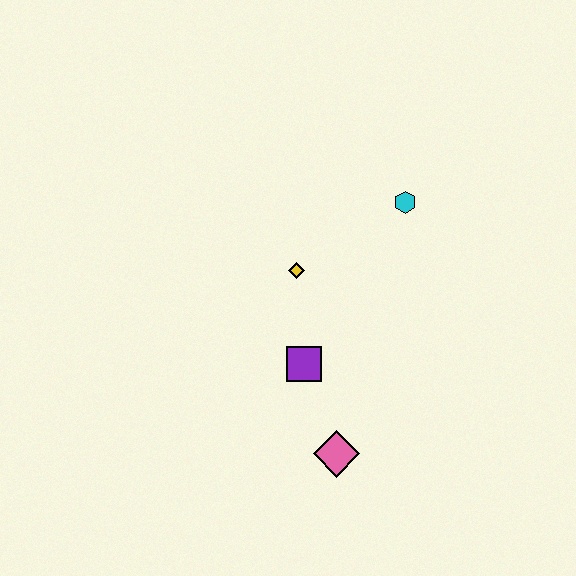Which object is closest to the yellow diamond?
The purple square is closest to the yellow diamond.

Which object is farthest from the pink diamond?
The cyan hexagon is farthest from the pink diamond.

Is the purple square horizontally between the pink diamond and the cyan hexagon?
No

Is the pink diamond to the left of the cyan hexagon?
Yes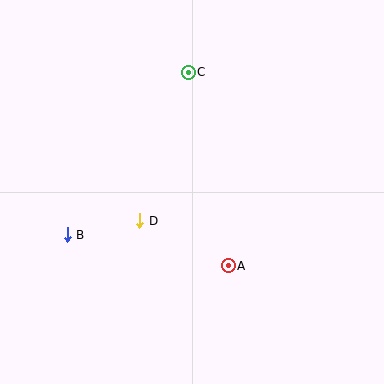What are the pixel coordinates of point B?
Point B is at (67, 235).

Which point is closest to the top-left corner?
Point C is closest to the top-left corner.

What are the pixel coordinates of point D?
Point D is at (140, 221).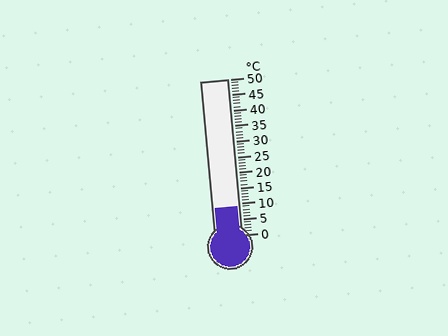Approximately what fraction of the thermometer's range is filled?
The thermometer is filled to approximately 20% of its range.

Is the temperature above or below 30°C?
The temperature is below 30°C.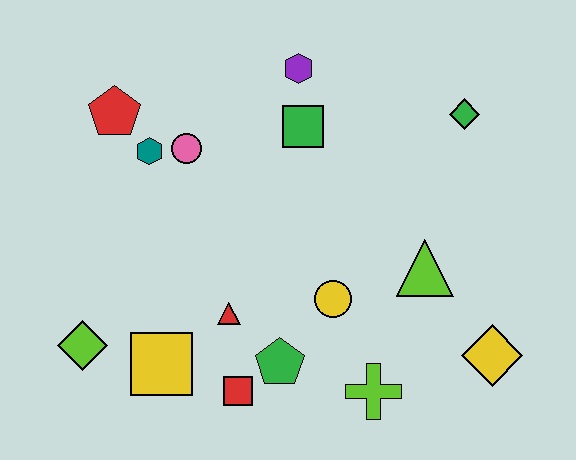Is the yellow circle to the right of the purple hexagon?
Yes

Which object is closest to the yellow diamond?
The lime triangle is closest to the yellow diamond.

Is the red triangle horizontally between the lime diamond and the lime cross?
Yes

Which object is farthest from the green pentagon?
The green diamond is farthest from the green pentagon.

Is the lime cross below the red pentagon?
Yes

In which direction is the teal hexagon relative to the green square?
The teal hexagon is to the left of the green square.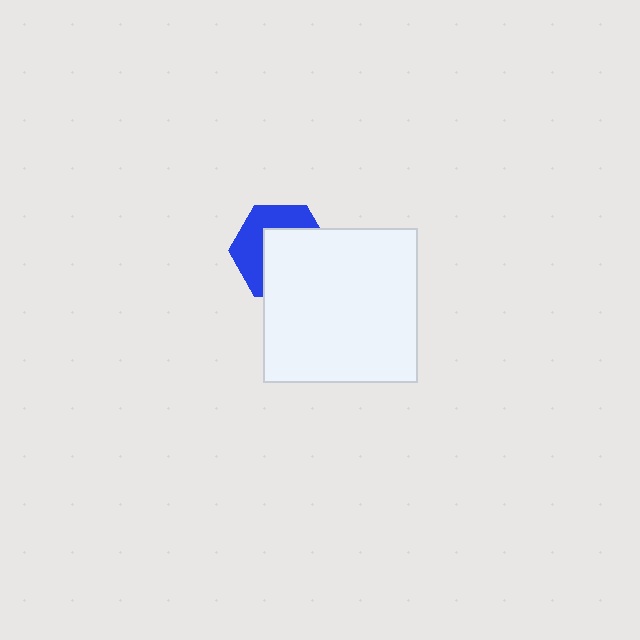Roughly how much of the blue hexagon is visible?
A small part of it is visible (roughly 44%).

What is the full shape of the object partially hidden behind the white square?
The partially hidden object is a blue hexagon.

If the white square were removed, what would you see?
You would see the complete blue hexagon.